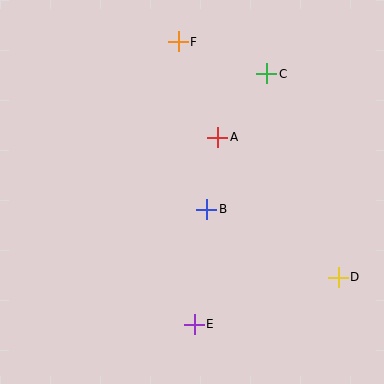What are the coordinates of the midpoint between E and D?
The midpoint between E and D is at (266, 301).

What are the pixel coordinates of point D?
Point D is at (338, 277).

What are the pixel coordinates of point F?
Point F is at (178, 42).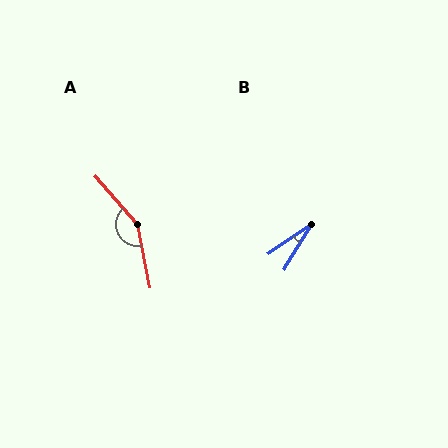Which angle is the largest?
A, at approximately 149 degrees.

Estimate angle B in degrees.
Approximately 25 degrees.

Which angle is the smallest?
B, at approximately 25 degrees.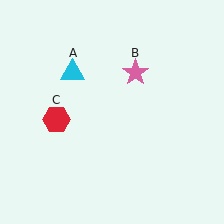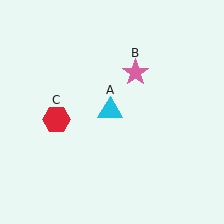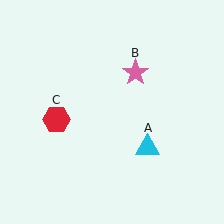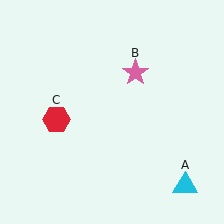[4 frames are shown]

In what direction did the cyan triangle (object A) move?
The cyan triangle (object A) moved down and to the right.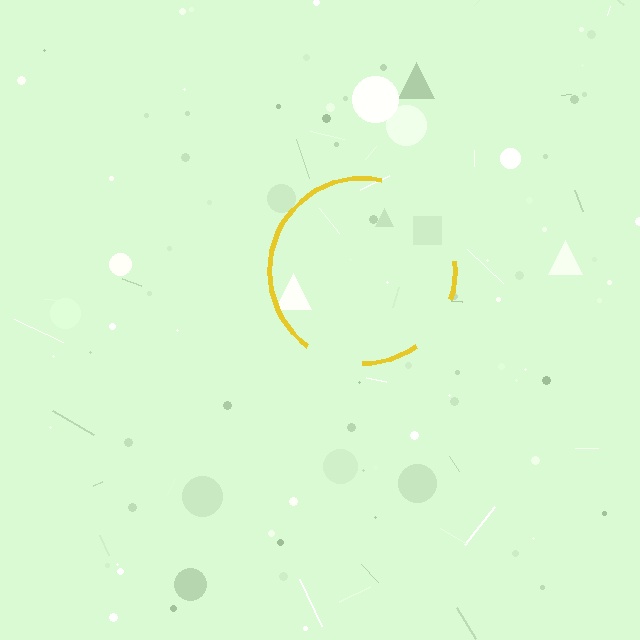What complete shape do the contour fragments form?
The contour fragments form a circle.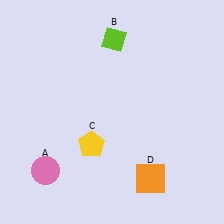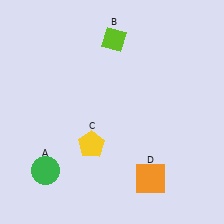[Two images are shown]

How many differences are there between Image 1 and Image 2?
There is 1 difference between the two images.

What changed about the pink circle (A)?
In Image 1, A is pink. In Image 2, it changed to green.